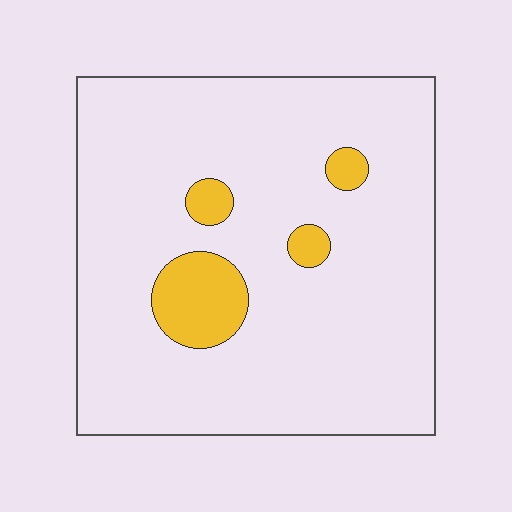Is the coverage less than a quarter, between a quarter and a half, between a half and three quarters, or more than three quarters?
Less than a quarter.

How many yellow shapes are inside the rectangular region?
4.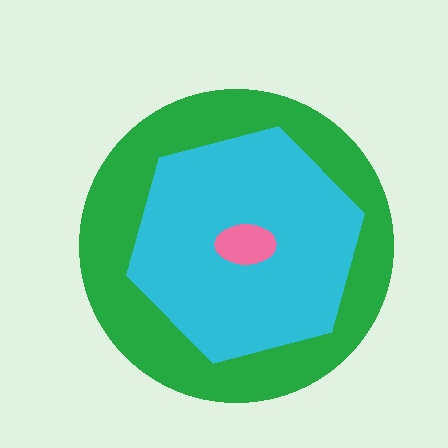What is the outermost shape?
The green circle.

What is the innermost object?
The pink ellipse.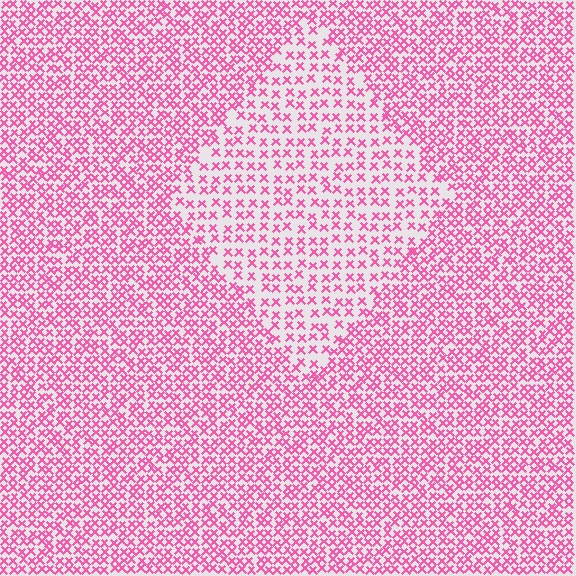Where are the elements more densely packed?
The elements are more densely packed outside the diamond boundary.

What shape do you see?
I see a diamond.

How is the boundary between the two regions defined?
The boundary is defined by a change in element density (approximately 1.8x ratio). All elements are the same color, size, and shape.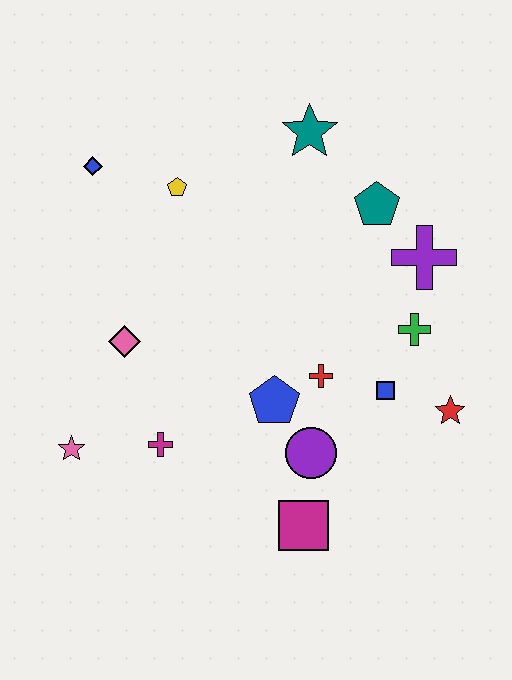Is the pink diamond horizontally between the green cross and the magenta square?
No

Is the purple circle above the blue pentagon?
No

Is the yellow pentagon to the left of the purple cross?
Yes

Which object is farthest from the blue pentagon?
The blue diamond is farthest from the blue pentagon.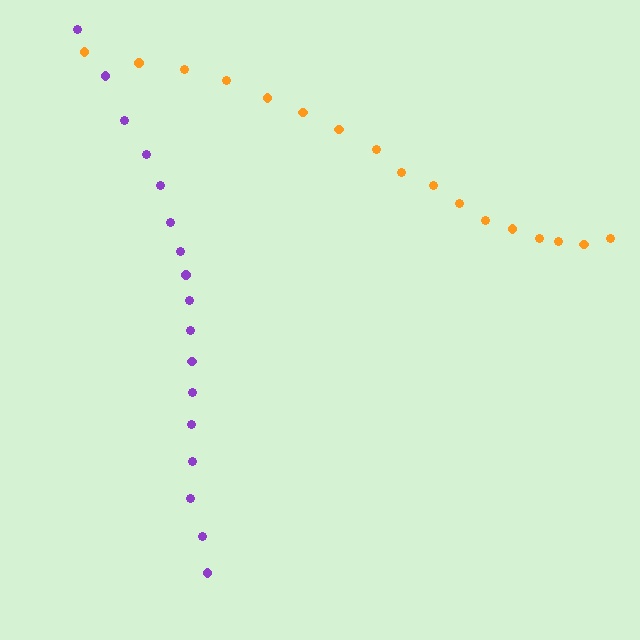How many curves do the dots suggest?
There are 2 distinct paths.